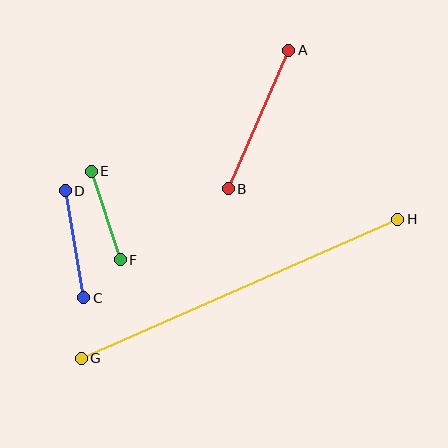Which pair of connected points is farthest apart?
Points G and H are farthest apart.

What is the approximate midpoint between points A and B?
The midpoint is at approximately (258, 120) pixels.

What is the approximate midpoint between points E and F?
The midpoint is at approximately (106, 216) pixels.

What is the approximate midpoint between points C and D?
The midpoint is at approximately (75, 244) pixels.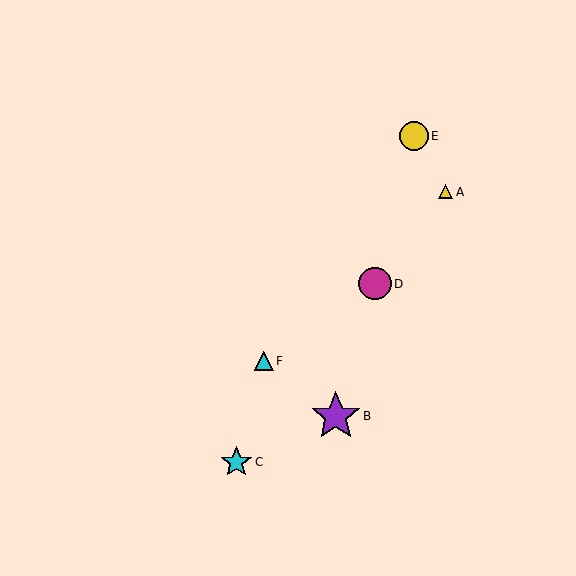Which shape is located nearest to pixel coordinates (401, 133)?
The yellow circle (labeled E) at (414, 136) is nearest to that location.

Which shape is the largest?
The purple star (labeled B) is the largest.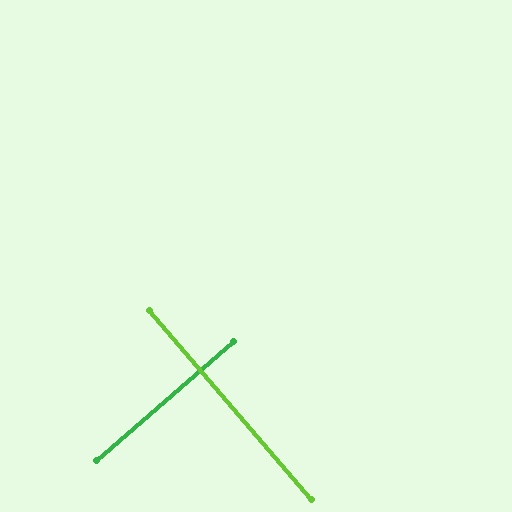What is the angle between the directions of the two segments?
Approximately 90 degrees.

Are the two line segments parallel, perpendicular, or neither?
Perpendicular — they meet at approximately 90°.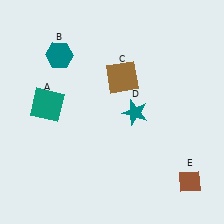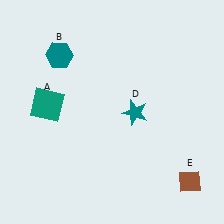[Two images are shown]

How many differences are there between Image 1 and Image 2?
There is 1 difference between the two images.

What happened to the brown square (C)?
The brown square (C) was removed in Image 2. It was in the top-right area of Image 1.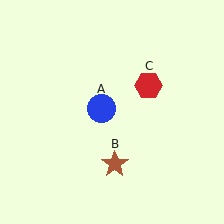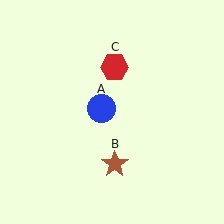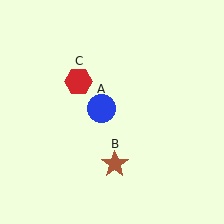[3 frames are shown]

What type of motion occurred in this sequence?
The red hexagon (object C) rotated counterclockwise around the center of the scene.